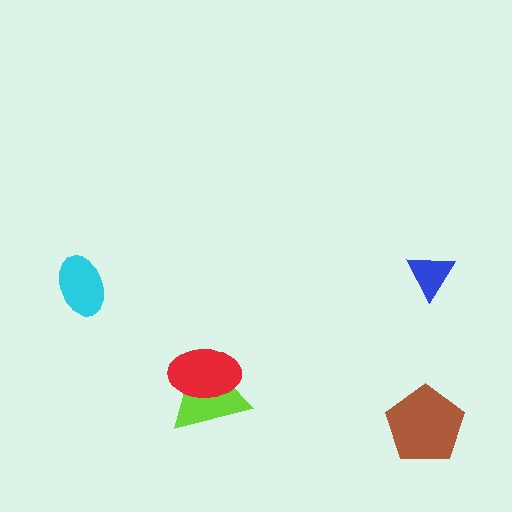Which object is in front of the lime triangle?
The red ellipse is in front of the lime triangle.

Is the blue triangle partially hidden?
No, no other shape covers it.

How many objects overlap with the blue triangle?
0 objects overlap with the blue triangle.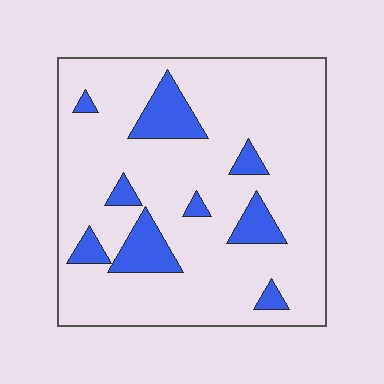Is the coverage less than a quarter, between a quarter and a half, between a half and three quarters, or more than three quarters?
Less than a quarter.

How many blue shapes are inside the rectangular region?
9.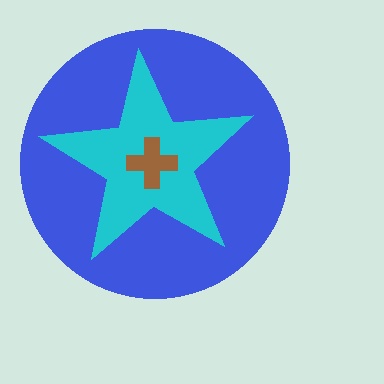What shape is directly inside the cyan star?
The brown cross.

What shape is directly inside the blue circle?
The cyan star.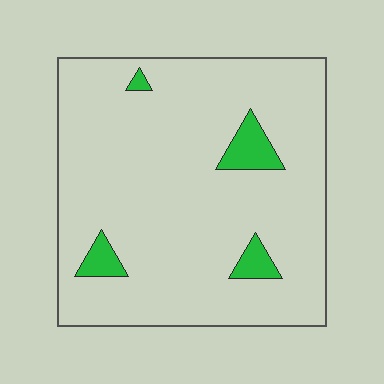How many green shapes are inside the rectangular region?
4.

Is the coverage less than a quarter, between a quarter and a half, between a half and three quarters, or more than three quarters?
Less than a quarter.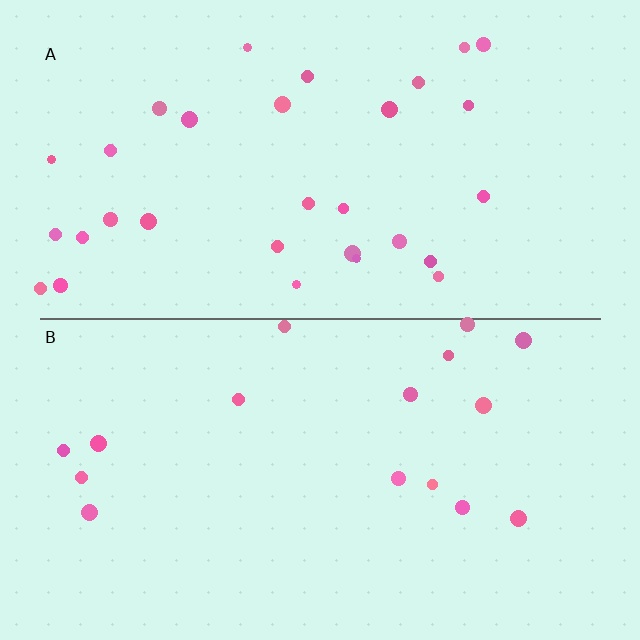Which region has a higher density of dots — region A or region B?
A (the top).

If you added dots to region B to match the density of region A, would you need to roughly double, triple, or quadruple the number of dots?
Approximately double.